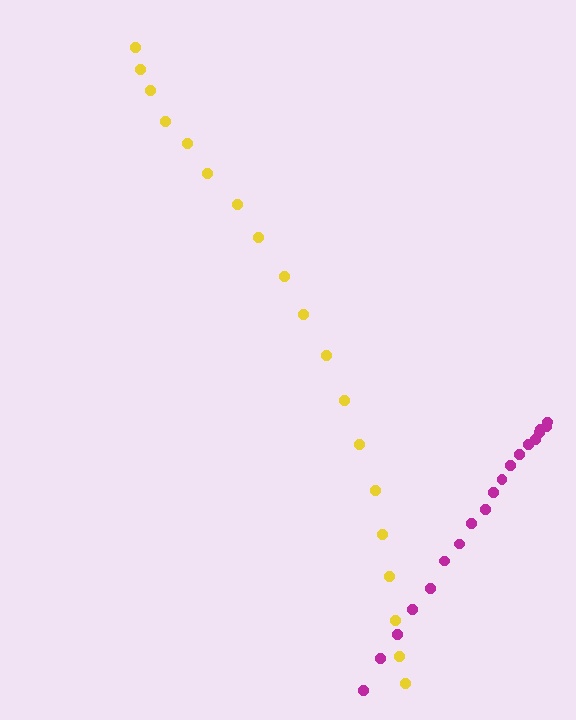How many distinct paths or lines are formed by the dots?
There are 2 distinct paths.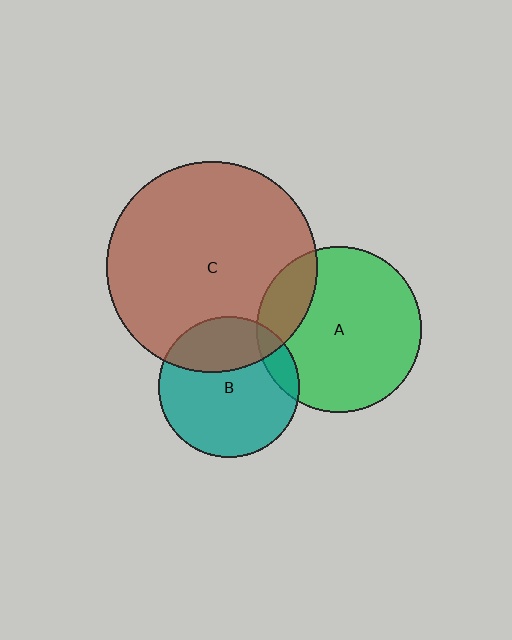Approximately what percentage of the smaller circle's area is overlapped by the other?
Approximately 20%.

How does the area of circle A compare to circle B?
Approximately 1.4 times.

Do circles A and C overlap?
Yes.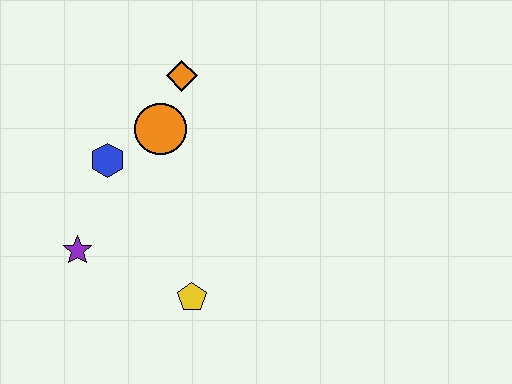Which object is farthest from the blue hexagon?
The yellow pentagon is farthest from the blue hexagon.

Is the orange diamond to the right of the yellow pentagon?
No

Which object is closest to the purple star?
The blue hexagon is closest to the purple star.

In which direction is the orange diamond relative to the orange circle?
The orange diamond is above the orange circle.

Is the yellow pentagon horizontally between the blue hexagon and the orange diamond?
No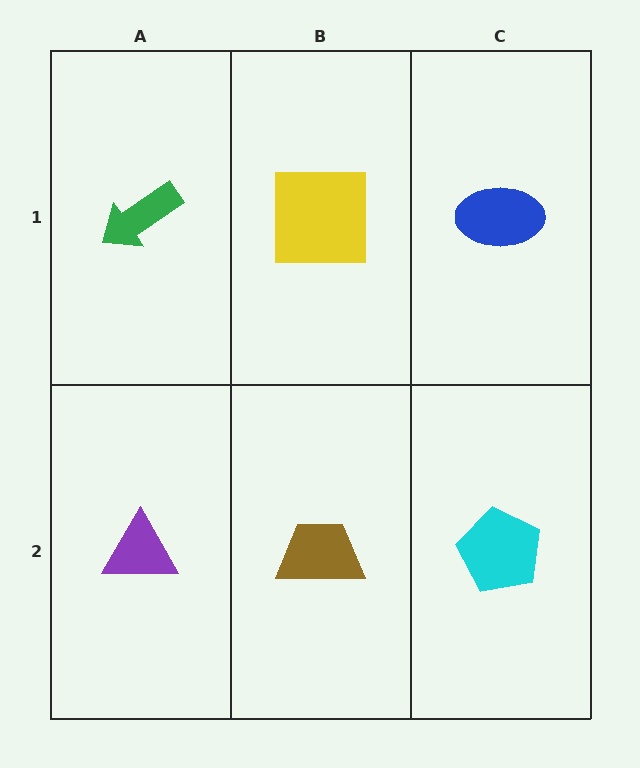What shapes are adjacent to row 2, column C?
A blue ellipse (row 1, column C), a brown trapezoid (row 2, column B).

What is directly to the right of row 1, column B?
A blue ellipse.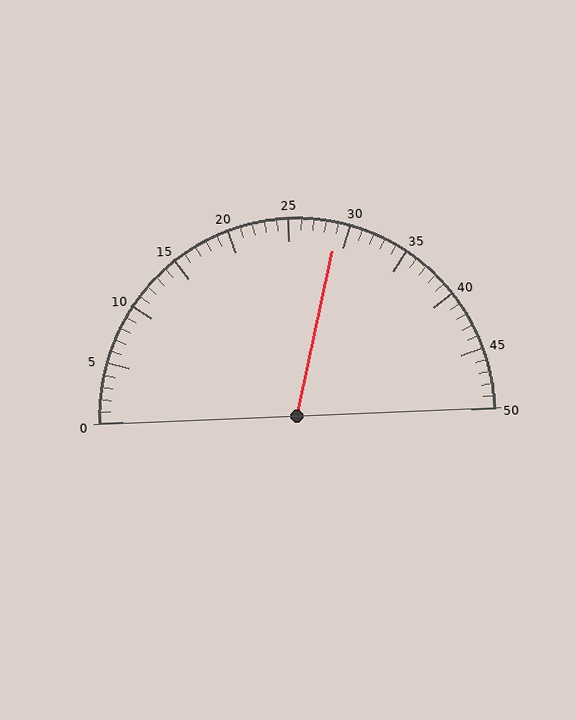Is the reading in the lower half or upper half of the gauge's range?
The reading is in the upper half of the range (0 to 50).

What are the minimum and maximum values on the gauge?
The gauge ranges from 0 to 50.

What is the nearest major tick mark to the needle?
The nearest major tick mark is 30.